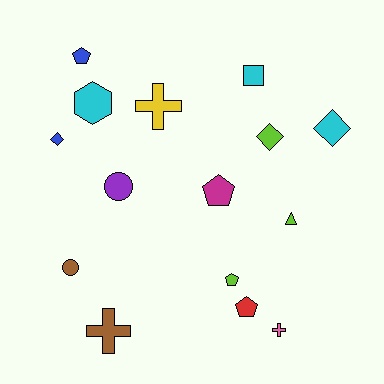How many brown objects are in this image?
There are 2 brown objects.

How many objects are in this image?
There are 15 objects.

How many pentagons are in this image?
There are 4 pentagons.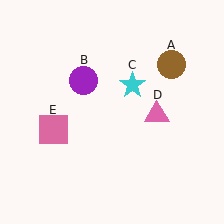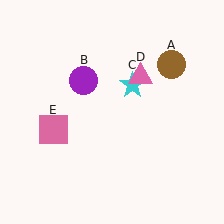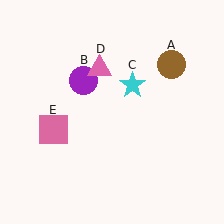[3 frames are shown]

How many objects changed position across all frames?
1 object changed position: pink triangle (object D).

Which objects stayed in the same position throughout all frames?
Brown circle (object A) and purple circle (object B) and cyan star (object C) and pink square (object E) remained stationary.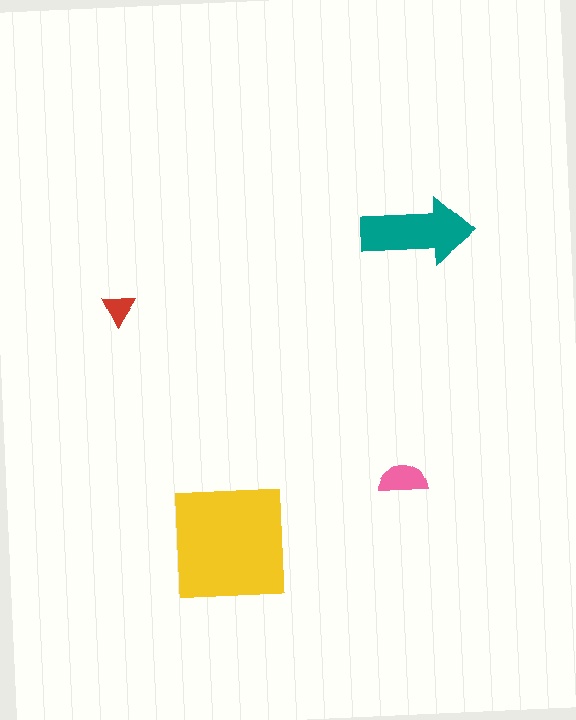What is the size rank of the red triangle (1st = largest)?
4th.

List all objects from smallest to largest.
The red triangle, the pink semicircle, the teal arrow, the yellow square.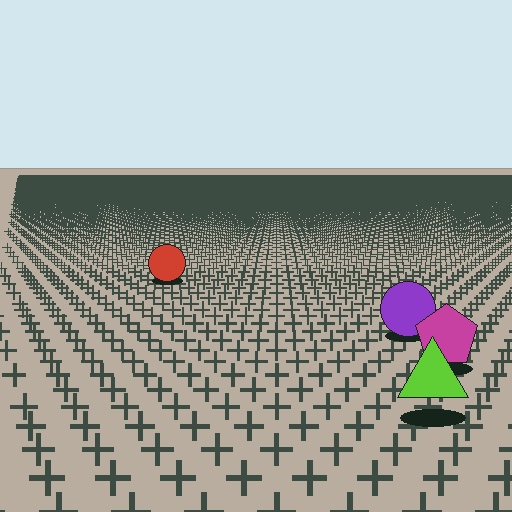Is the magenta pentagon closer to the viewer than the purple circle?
Yes. The magenta pentagon is closer — you can tell from the texture gradient: the ground texture is coarser near it.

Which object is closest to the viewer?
The lime triangle is closest. The texture marks near it are larger and more spread out.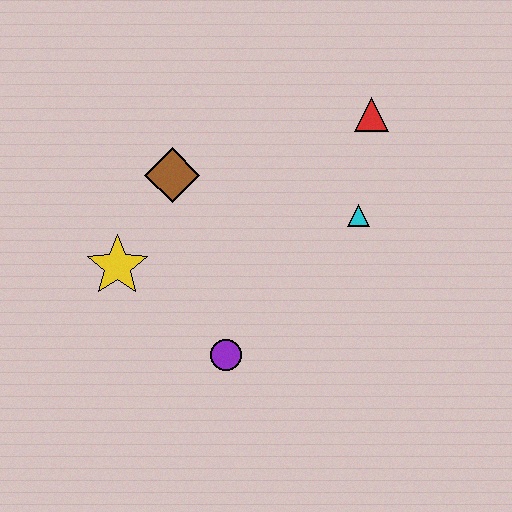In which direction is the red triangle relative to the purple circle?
The red triangle is above the purple circle.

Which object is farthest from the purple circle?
The red triangle is farthest from the purple circle.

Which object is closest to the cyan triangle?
The red triangle is closest to the cyan triangle.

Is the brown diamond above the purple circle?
Yes